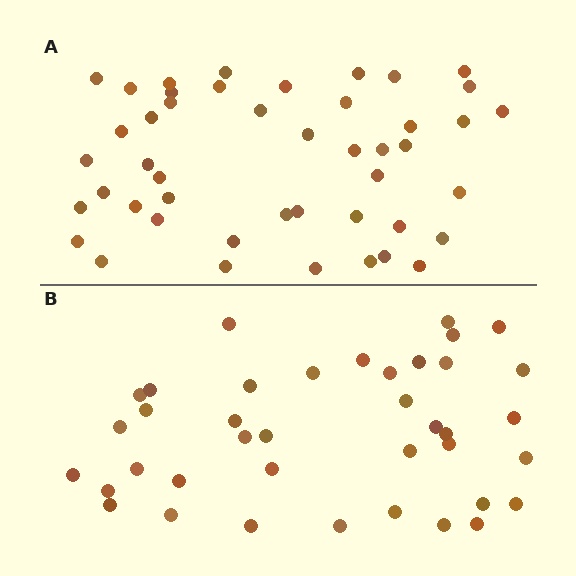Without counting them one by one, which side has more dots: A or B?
Region A (the top region) has more dots.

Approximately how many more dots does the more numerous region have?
Region A has roughly 8 or so more dots than region B.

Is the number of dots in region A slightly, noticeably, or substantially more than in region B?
Region A has only slightly more — the two regions are fairly close. The ratio is roughly 1.2 to 1.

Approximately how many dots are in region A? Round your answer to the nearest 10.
About 50 dots. (The exact count is 46, which rounds to 50.)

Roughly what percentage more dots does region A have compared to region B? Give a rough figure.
About 20% more.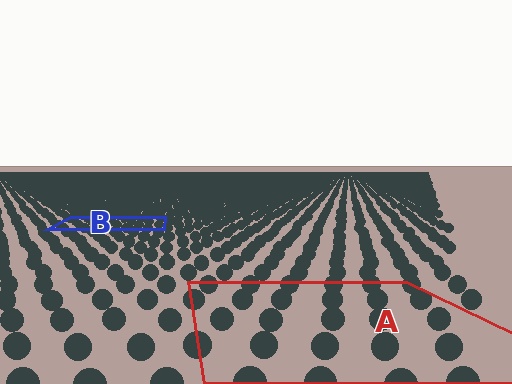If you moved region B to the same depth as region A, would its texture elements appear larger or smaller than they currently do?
They would appear larger. At a closer depth, the same texture elements are projected at a bigger on-screen size.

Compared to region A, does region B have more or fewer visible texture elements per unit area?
Region B has more texture elements per unit area — they are packed more densely because it is farther away.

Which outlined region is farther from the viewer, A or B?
Region B is farther from the viewer — the texture elements inside it appear smaller and more densely packed.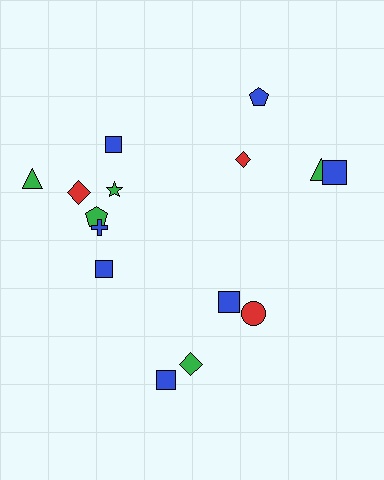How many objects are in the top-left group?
There are 6 objects.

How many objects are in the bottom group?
There are 5 objects.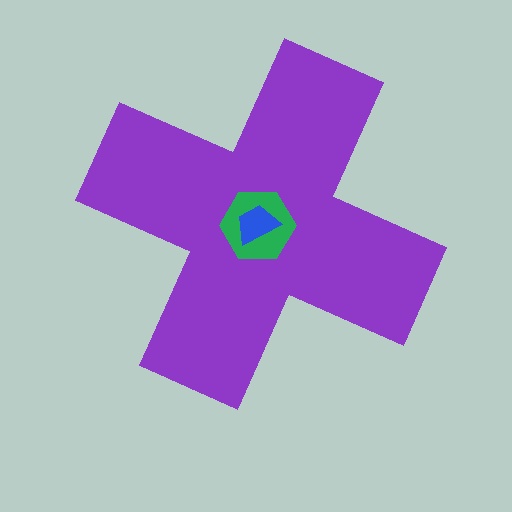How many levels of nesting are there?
3.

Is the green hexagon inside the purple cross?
Yes.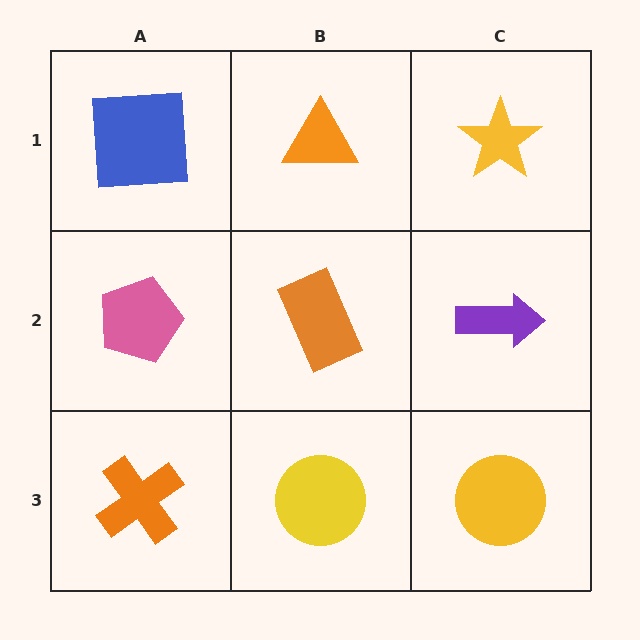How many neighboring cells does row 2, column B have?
4.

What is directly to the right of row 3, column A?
A yellow circle.